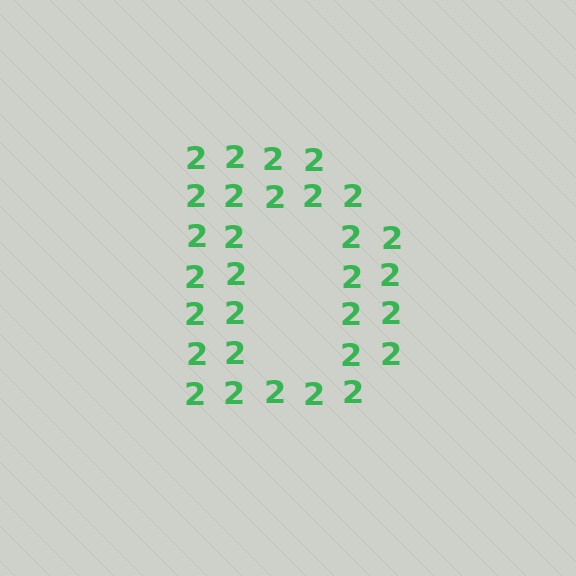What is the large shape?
The large shape is the letter D.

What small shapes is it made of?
It is made of small digit 2's.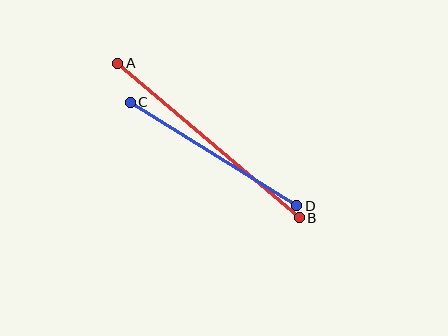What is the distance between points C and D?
The distance is approximately 196 pixels.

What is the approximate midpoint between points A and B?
The midpoint is at approximately (208, 141) pixels.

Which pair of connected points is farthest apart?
Points A and B are farthest apart.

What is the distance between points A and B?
The distance is approximately 238 pixels.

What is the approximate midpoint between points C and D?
The midpoint is at approximately (214, 154) pixels.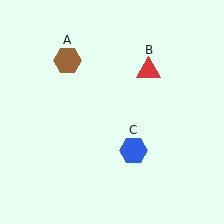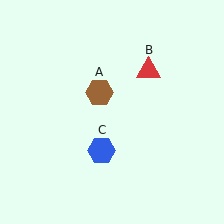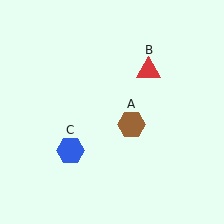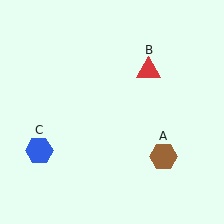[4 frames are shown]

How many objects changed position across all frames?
2 objects changed position: brown hexagon (object A), blue hexagon (object C).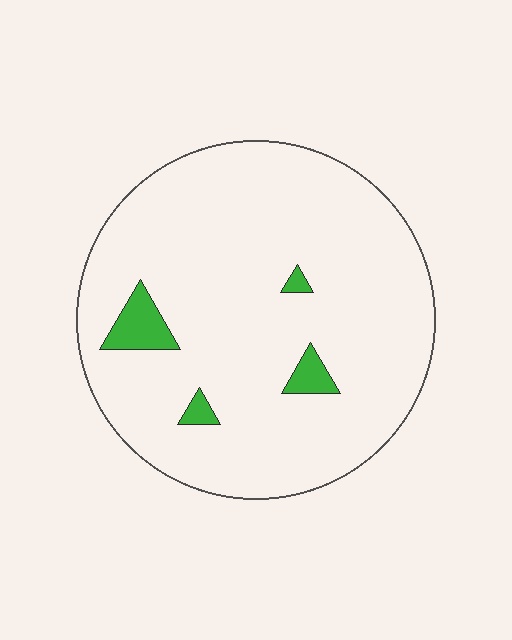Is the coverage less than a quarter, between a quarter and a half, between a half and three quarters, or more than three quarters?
Less than a quarter.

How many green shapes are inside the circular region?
4.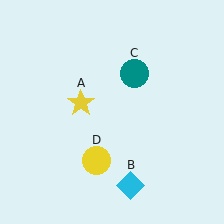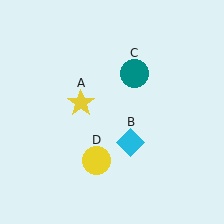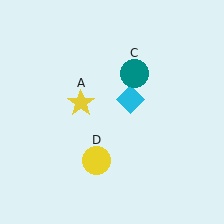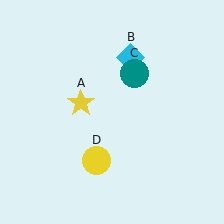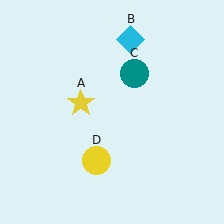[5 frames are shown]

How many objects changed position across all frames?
1 object changed position: cyan diamond (object B).